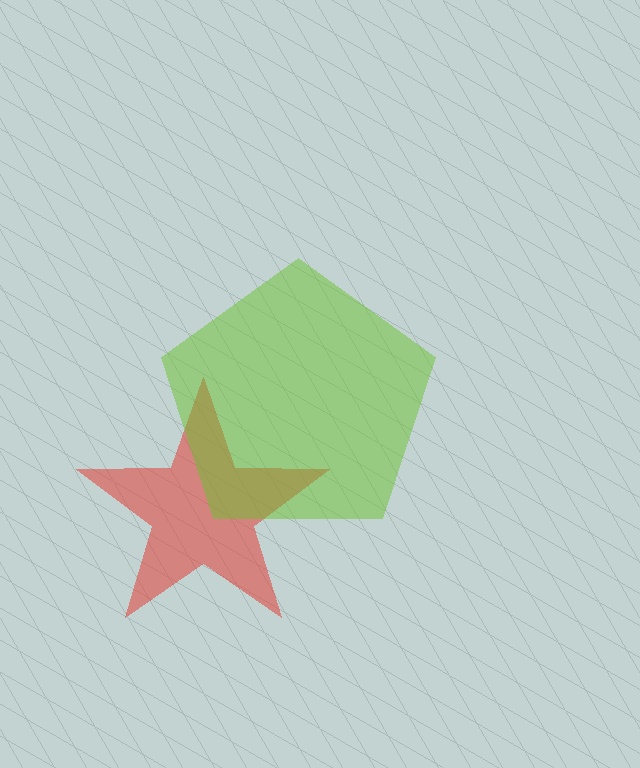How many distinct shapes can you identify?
There are 2 distinct shapes: a red star, a lime pentagon.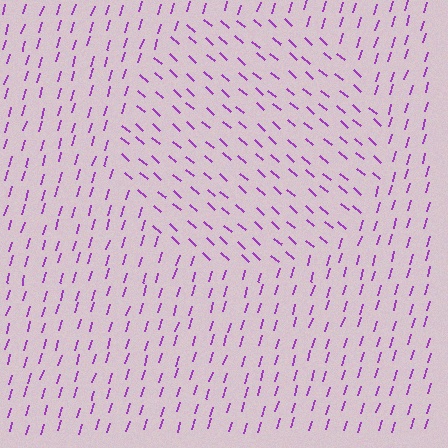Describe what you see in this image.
The image is filled with small purple line segments. A circle region in the image has lines oriented differently from the surrounding lines, creating a visible texture boundary.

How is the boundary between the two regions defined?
The boundary is defined purely by a change in line orientation (approximately 66 degrees difference). All lines are the same color and thickness.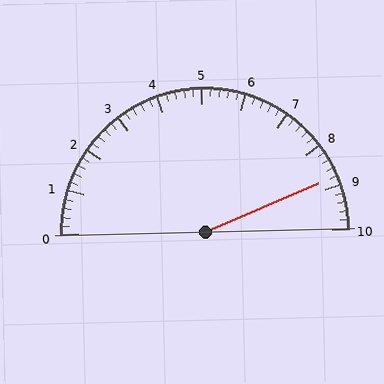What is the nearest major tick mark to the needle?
The nearest major tick mark is 9.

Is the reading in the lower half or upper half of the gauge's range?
The reading is in the upper half of the range (0 to 10).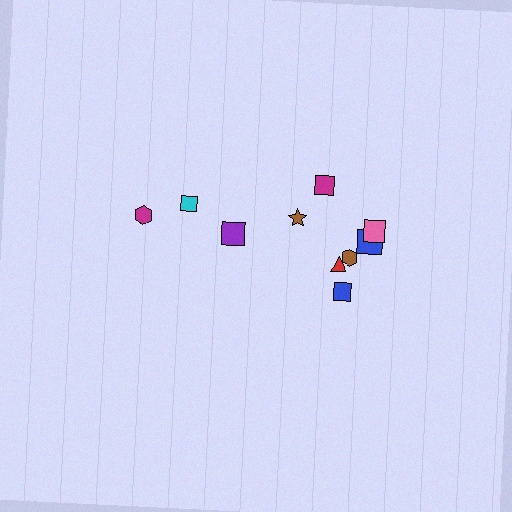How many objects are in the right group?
There are 7 objects.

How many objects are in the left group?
There are 3 objects.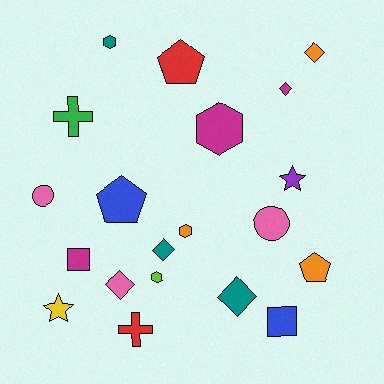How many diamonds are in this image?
There are 5 diamonds.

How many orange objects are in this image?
There are 3 orange objects.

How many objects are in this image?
There are 20 objects.